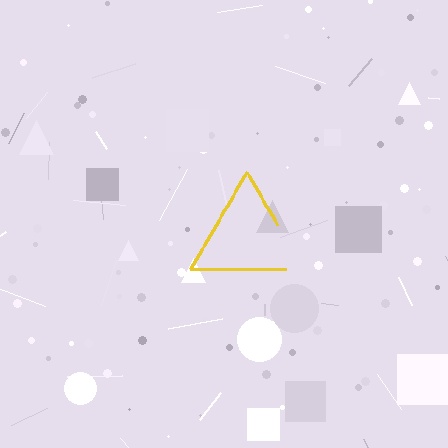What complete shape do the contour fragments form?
The contour fragments form a triangle.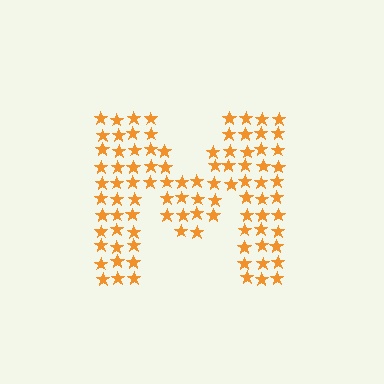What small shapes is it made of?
It is made of small stars.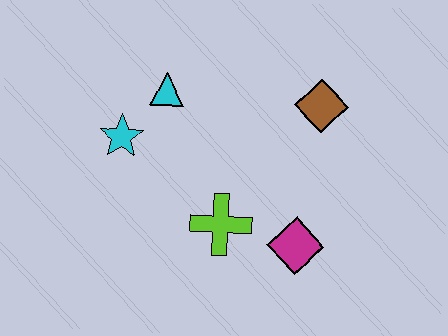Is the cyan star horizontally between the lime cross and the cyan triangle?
No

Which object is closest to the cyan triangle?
The cyan star is closest to the cyan triangle.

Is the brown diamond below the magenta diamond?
No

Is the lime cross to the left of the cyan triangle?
No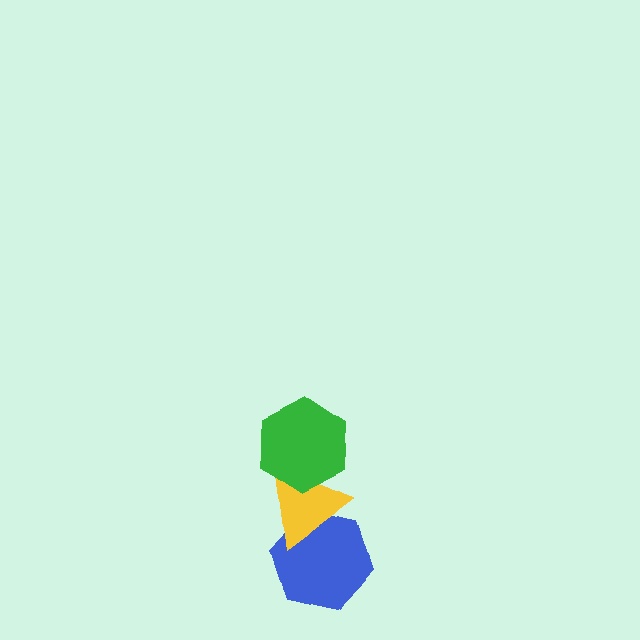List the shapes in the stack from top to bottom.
From top to bottom: the green hexagon, the yellow triangle, the blue hexagon.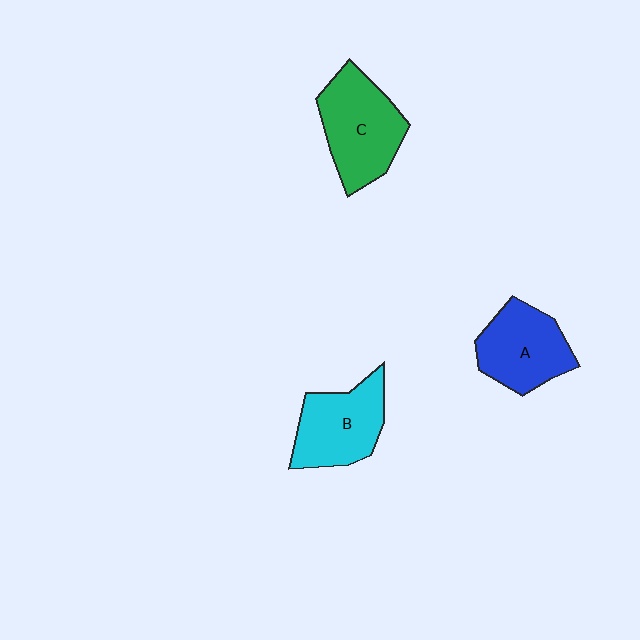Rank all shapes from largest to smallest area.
From largest to smallest: C (green), B (cyan), A (blue).